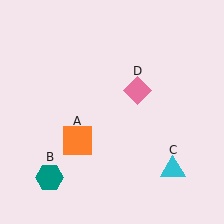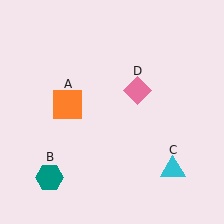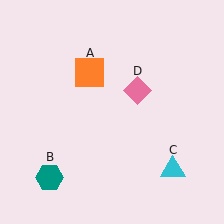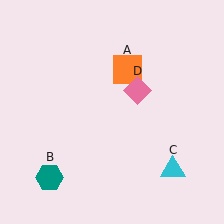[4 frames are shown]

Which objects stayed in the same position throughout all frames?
Teal hexagon (object B) and cyan triangle (object C) and pink diamond (object D) remained stationary.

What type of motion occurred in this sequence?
The orange square (object A) rotated clockwise around the center of the scene.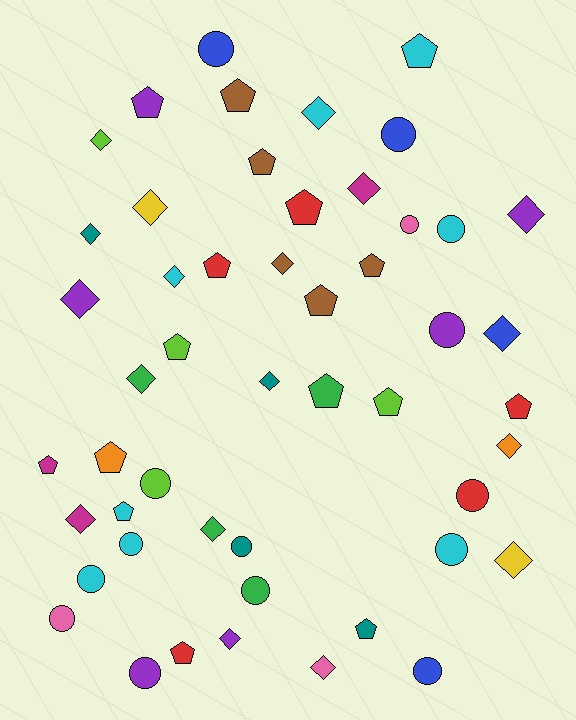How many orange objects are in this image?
There are 2 orange objects.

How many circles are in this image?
There are 15 circles.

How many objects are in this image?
There are 50 objects.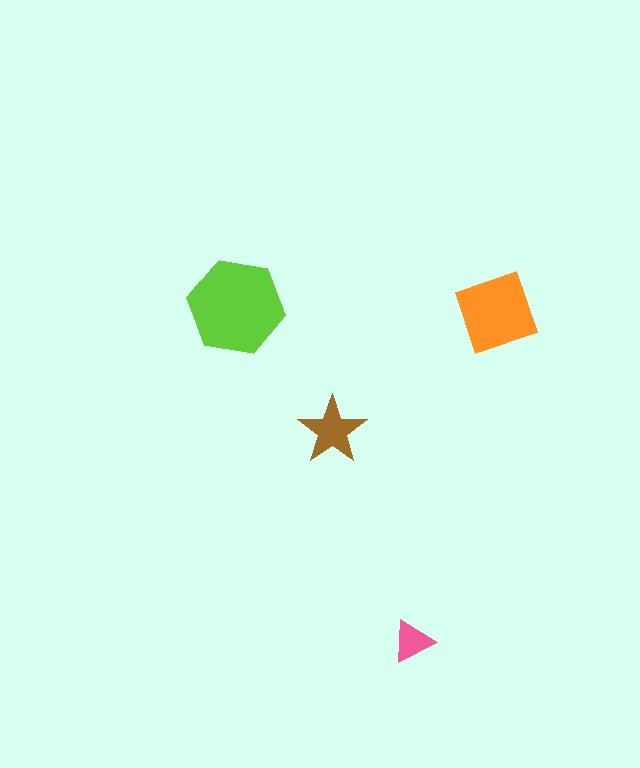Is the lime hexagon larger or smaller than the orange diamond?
Larger.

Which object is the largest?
The lime hexagon.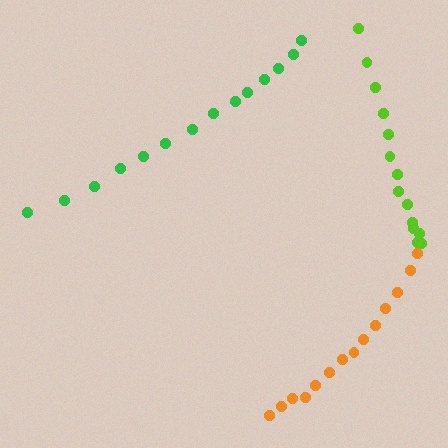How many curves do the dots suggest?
There are 3 distinct paths.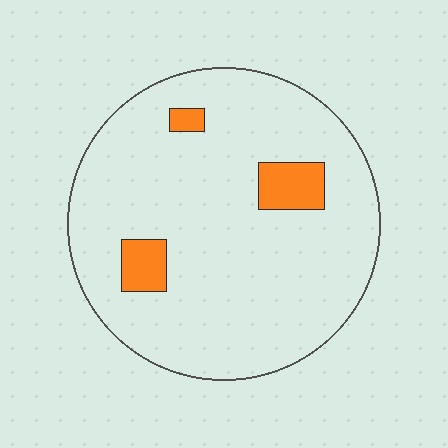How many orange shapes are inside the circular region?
3.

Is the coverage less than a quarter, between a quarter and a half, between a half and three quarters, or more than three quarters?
Less than a quarter.